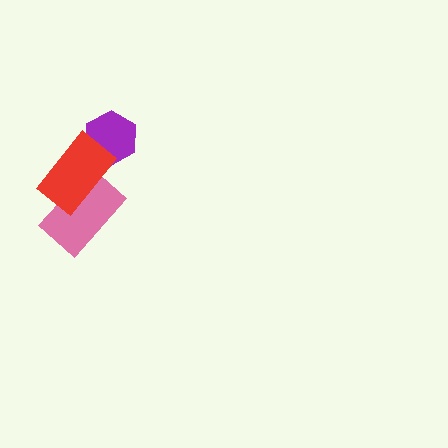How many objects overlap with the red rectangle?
2 objects overlap with the red rectangle.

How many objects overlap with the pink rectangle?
1 object overlaps with the pink rectangle.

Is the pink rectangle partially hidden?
Yes, it is partially covered by another shape.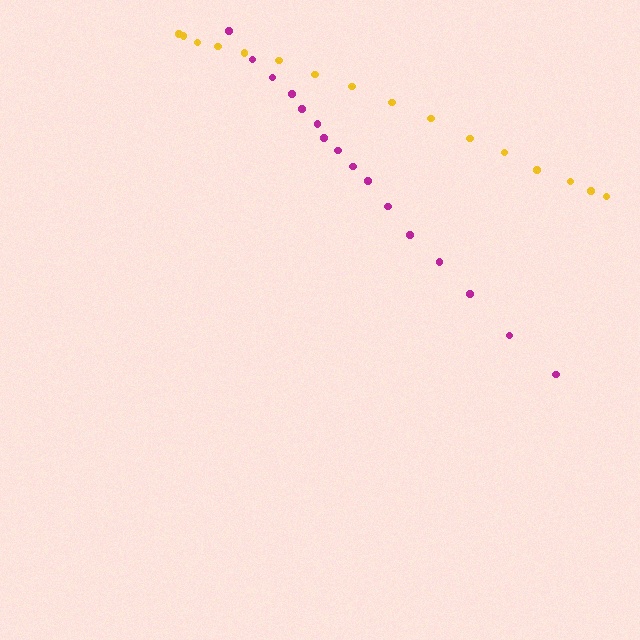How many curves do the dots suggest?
There are 2 distinct paths.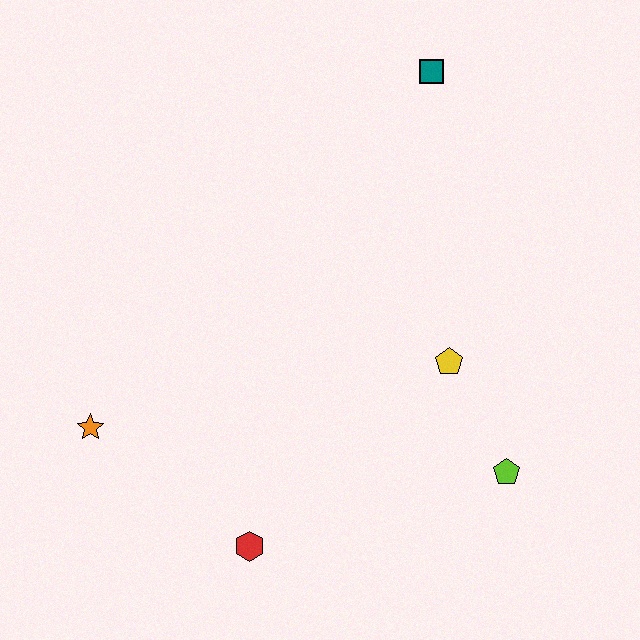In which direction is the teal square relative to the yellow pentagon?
The teal square is above the yellow pentagon.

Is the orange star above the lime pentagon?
Yes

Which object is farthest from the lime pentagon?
The orange star is farthest from the lime pentagon.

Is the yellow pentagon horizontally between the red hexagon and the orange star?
No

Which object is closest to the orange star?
The red hexagon is closest to the orange star.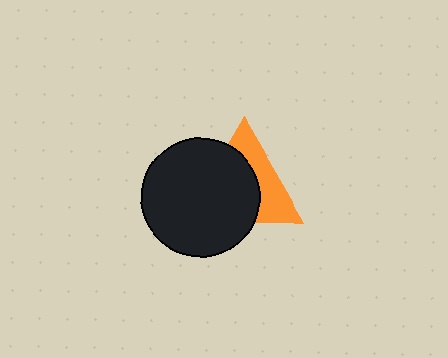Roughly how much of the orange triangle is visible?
A small part of it is visible (roughly 41%).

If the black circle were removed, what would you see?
You would see the complete orange triangle.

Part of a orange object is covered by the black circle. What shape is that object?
It is a triangle.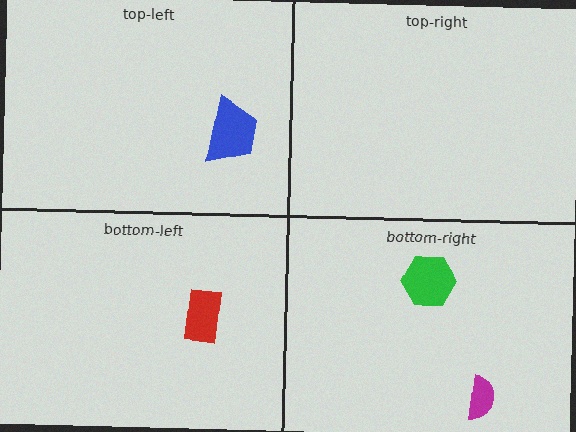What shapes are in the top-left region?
The blue trapezoid.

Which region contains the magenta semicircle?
The bottom-right region.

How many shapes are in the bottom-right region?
2.